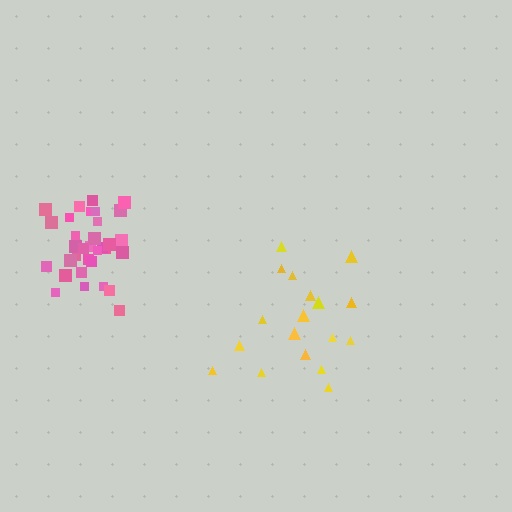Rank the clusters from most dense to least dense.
pink, yellow.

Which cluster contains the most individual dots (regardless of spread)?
Pink (33).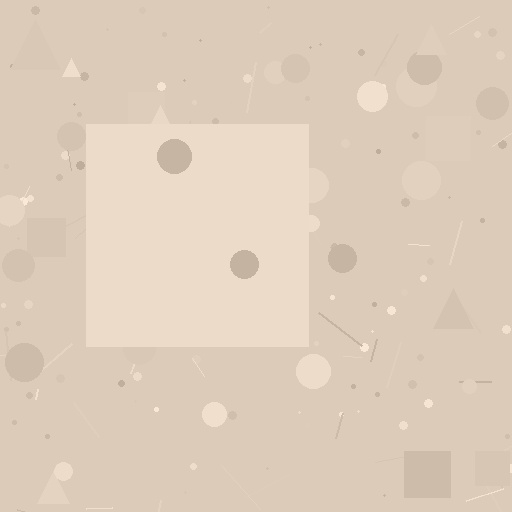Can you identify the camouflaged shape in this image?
The camouflaged shape is a square.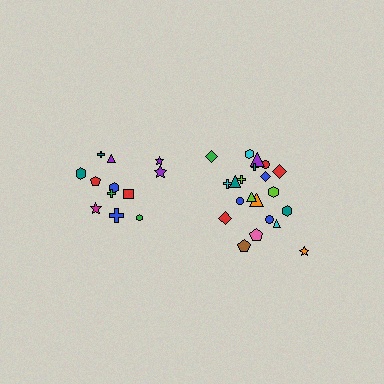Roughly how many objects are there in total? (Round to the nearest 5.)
Roughly 35 objects in total.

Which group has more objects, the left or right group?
The right group.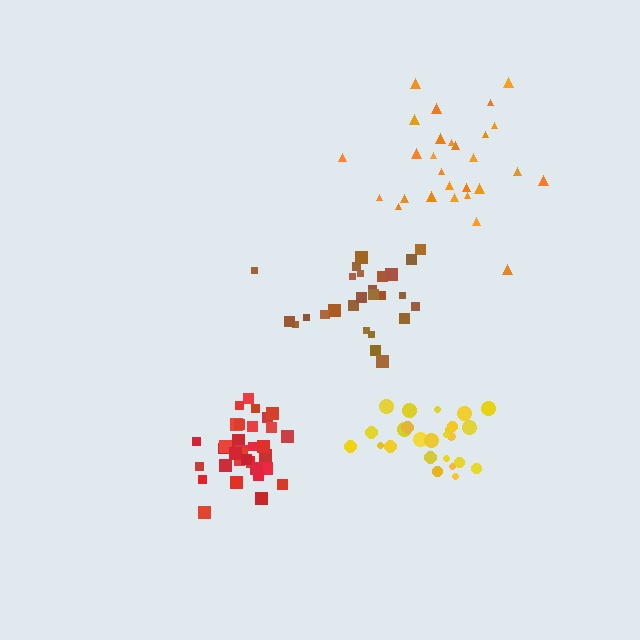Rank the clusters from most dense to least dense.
red, yellow, brown, orange.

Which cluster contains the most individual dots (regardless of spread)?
Red (35).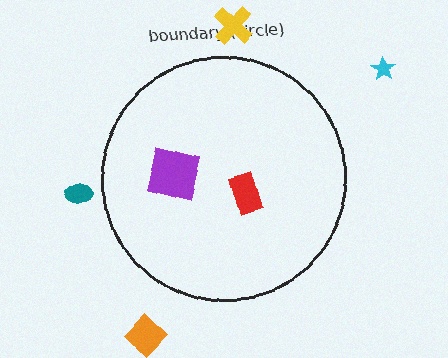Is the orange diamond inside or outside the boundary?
Outside.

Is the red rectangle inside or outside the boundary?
Inside.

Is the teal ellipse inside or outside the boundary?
Outside.